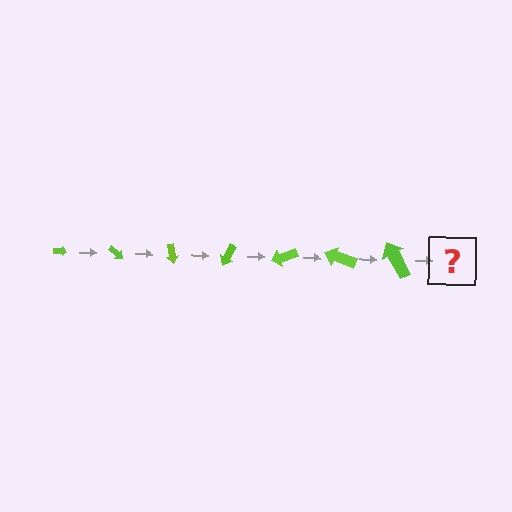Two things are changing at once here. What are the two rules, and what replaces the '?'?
The two rules are that the arrow grows larger each step and it rotates 40 degrees each step. The '?' should be an arrow, larger than the previous one and rotated 280 degrees from the start.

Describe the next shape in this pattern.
It should be an arrow, larger than the previous one and rotated 280 degrees from the start.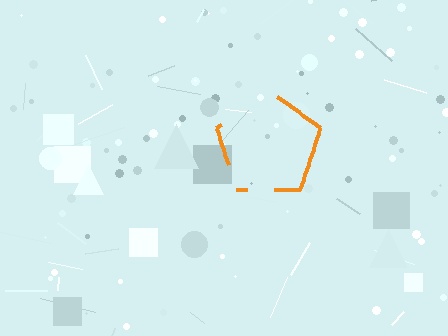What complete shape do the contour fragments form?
The contour fragments form a pentagon.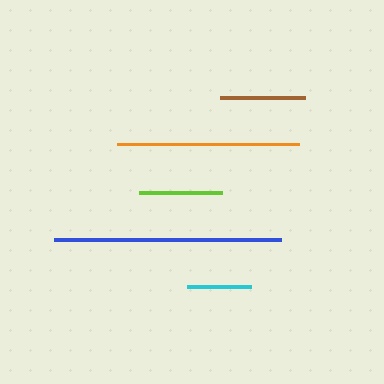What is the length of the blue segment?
The blue segment is approximately 227 pixels long.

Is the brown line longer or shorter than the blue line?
The blue line is longer than the brown line.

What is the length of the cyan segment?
The cyan segment is approximately 64 pixels long.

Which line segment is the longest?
The blue line is the longest at approximately 227 pixels.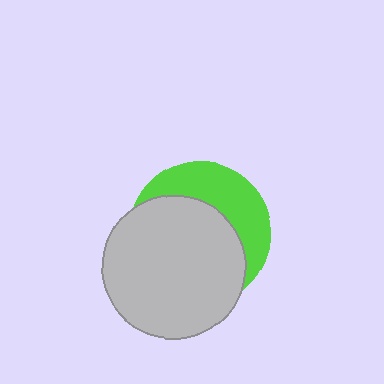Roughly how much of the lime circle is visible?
A small part of it is visible (roughly 36%).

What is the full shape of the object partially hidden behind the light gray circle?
The partially hidden object is a lime circle.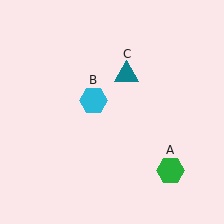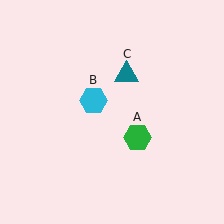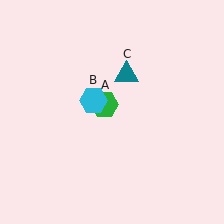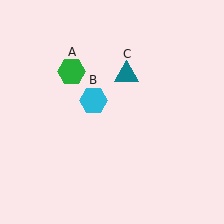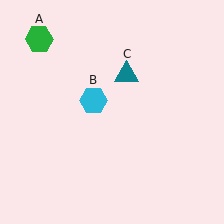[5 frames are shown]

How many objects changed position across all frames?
1 object changed position: green hexagon (object A).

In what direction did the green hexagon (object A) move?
The green hexagon (object A) moved up and to the left.